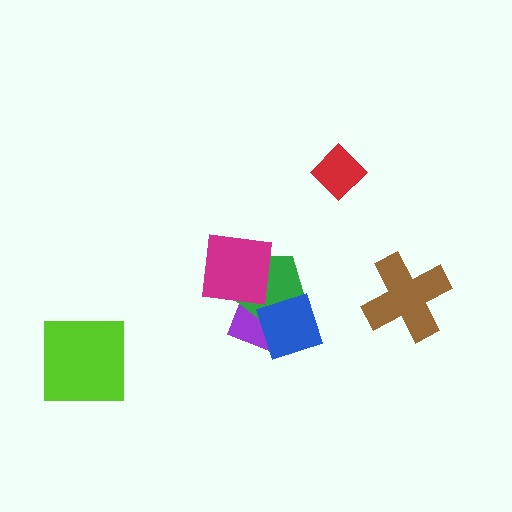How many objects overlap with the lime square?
0 objects overlap with the lime square.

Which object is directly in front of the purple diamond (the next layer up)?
The green pentagon is directly in front of the purple diamond.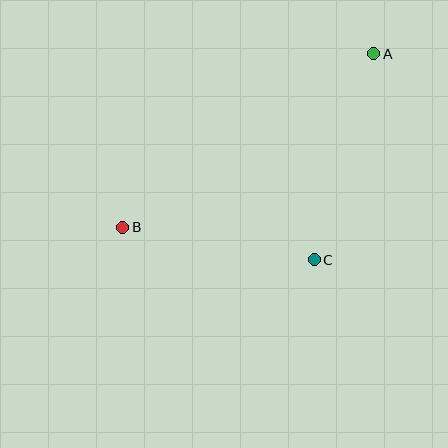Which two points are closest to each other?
Points B and C are closest to each other.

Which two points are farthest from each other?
Points A and B are farthest from each other.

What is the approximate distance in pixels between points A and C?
The distance between A and C is approximately 215 pixels.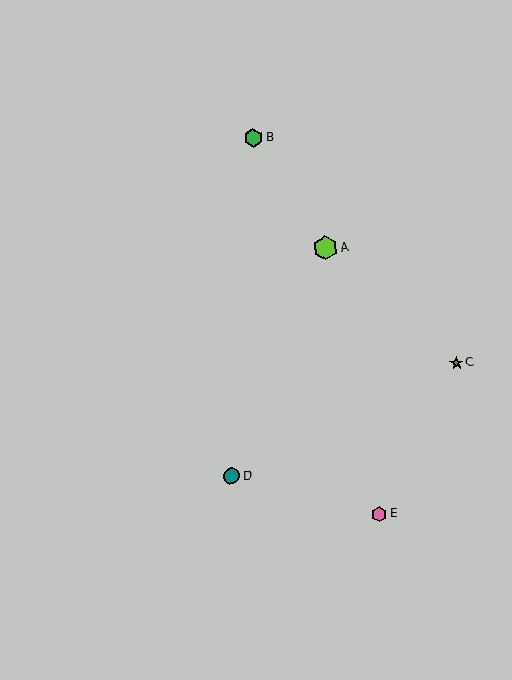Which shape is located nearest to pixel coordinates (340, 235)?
The lime hexagon (labeled A) at (325, 248) is nearest to that location.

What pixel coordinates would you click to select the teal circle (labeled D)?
Click at (231, 476) to select the teal circle D.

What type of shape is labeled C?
Shape C is a brown star.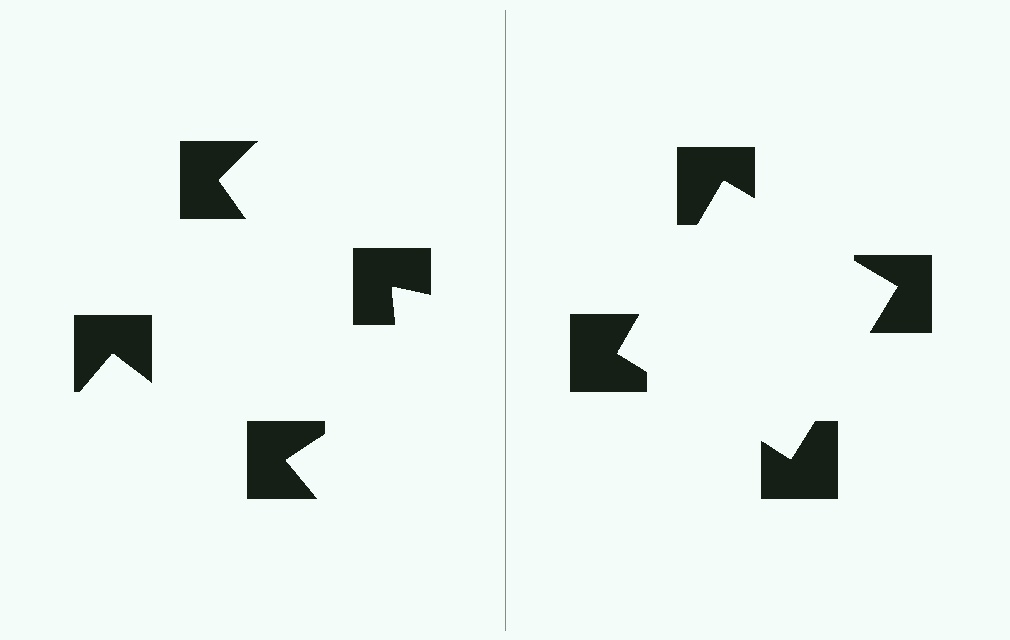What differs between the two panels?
The notched squares are positioned identically on both sides; only the wedge orientations differ. On the right they align to a square; on the left they are misaligned.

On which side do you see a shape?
An illusory square appears on the right side. On the left side the wedge cuts are rotated, so no coherent shape forms.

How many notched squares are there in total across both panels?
8 — 4 on each side.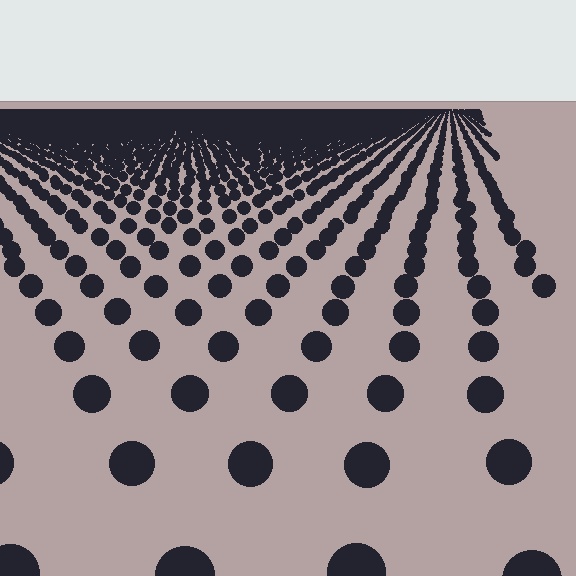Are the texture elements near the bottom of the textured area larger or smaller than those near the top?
Larger. Near the bottom, elements are closer to the viewer and appear at a bigger on-screen size.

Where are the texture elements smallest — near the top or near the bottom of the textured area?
Near the top.